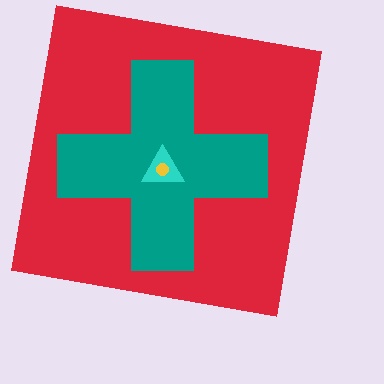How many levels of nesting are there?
4.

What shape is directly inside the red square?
The teal cross.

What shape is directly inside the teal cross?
The cyan triangle.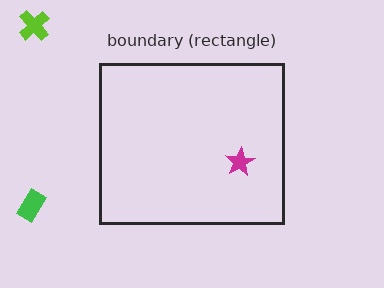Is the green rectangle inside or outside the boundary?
Outside.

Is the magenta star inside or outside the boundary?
Inside.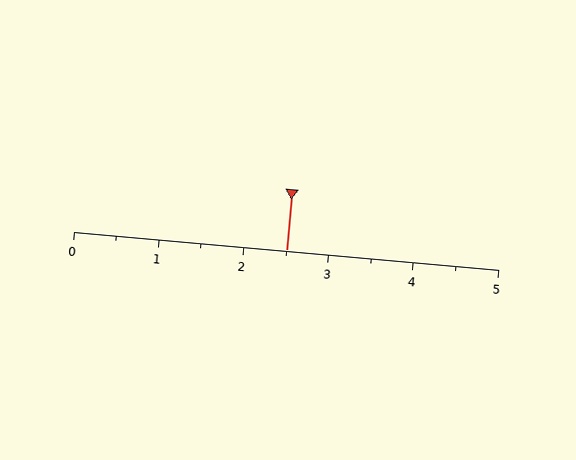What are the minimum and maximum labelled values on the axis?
The axis runs from 0 to 5.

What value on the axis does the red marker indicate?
The marker indicates approximately 2.5.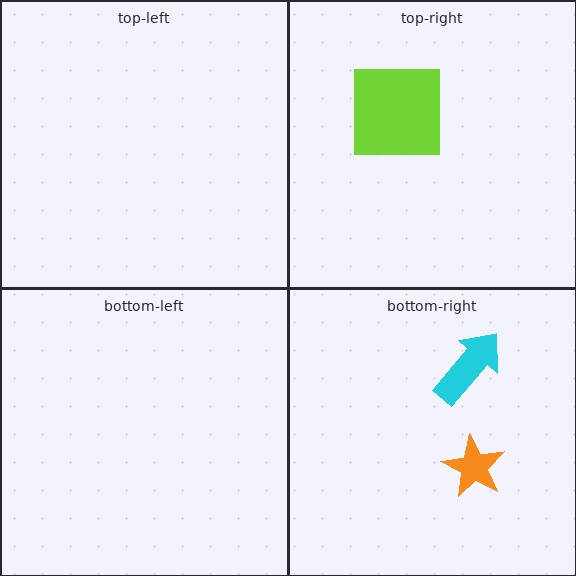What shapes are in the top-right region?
The lime square.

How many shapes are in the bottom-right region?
2.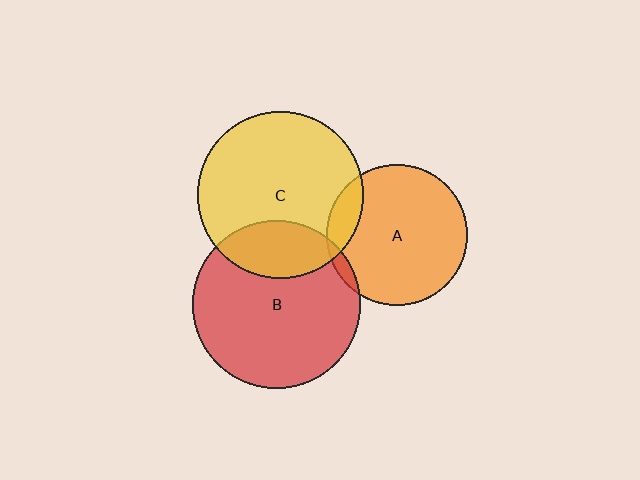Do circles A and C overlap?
Yes.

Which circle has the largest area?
Circle B (red).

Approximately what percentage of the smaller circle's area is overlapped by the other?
Approximately 10%.